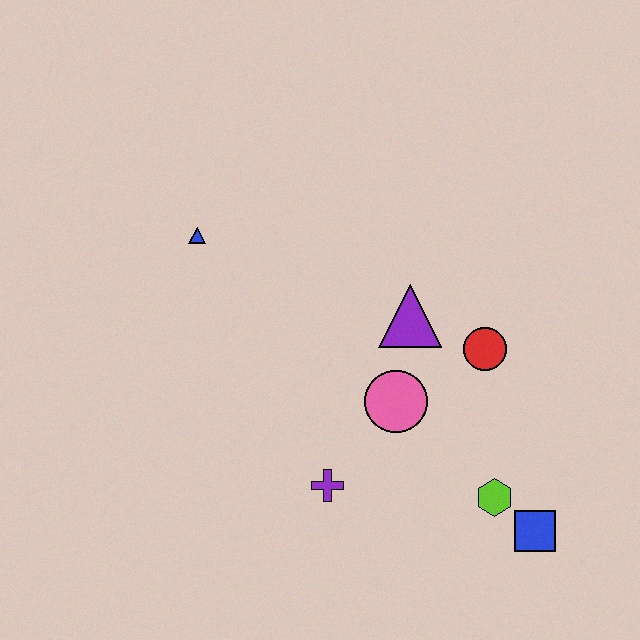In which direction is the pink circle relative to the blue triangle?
The pink circle is to the right of the blue triangle.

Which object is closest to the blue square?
The lime hexagon is closest to the blue square.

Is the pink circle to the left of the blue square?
Yes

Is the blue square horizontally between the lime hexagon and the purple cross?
No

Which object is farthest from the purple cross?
The blue triangle is farthest from the purple cross.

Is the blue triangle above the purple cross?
Yes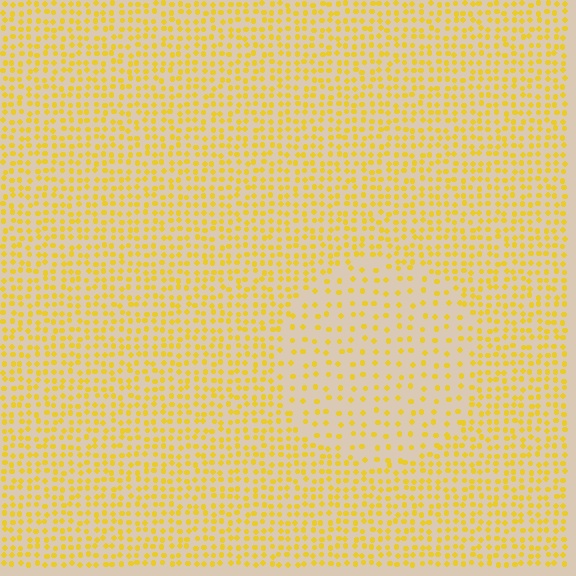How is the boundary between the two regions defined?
The boundary is defined by a change in element density (approximately 2.0x ratio). All elements are the same color, size, and shape.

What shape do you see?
I see a circle.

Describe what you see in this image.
The image contains small yellow elements arranged at two different densities. A circle-shaped region is visible where the elements are less densely packed than the surrounding area.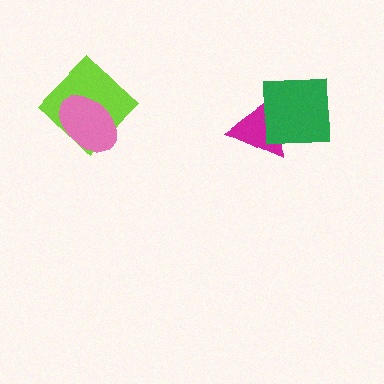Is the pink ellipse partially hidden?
No, no other shape covers it.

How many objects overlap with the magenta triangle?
1 object overlaps with the magenta triangle.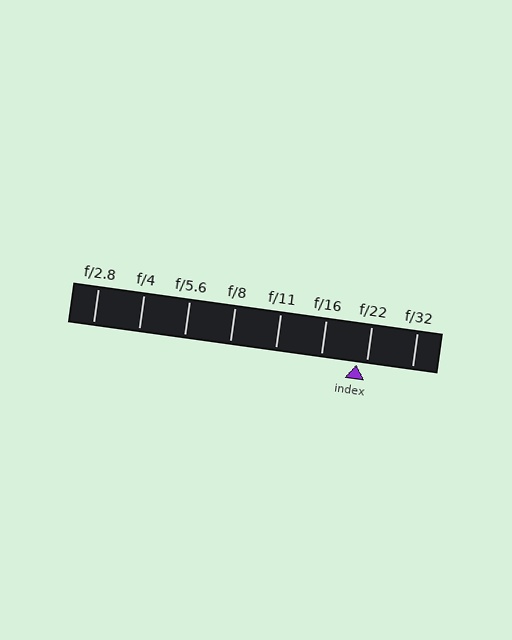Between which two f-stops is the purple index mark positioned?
The index mark is between f/16 and f/22.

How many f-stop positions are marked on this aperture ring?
There are 8 f-stop positions marked.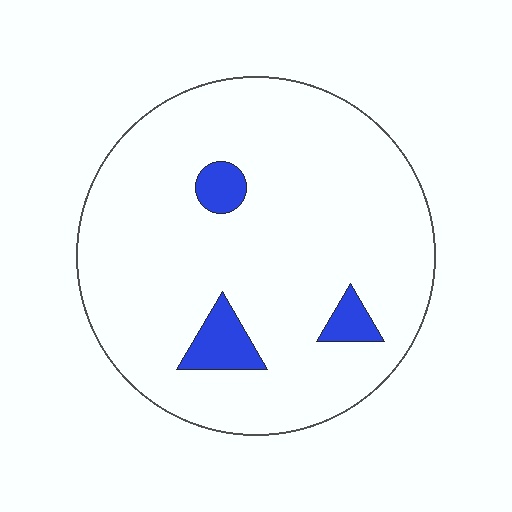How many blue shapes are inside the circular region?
3.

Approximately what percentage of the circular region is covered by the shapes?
Approximately 10%.